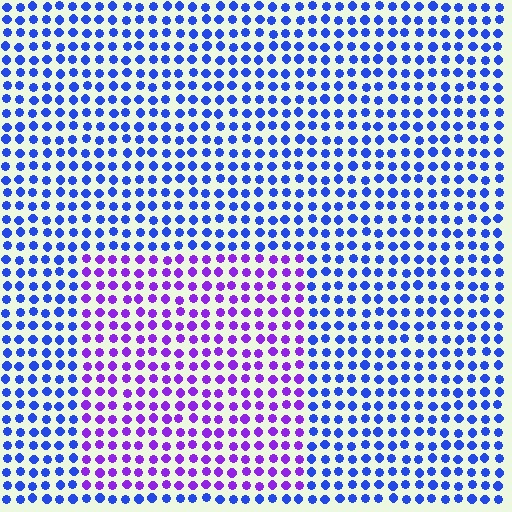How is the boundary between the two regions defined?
The boundary is defined purely by a slight shift in hue (about 46 degrees). Spacing, size, and orientation are identical on both sides.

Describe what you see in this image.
The image is filled with small blue elements in a uniform arrangement. A rectangle-shaped region is visible where the elements are tinted to a slightly different hue, forming a subtle color boundary.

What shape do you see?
I see a rectangle.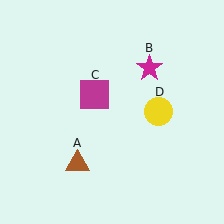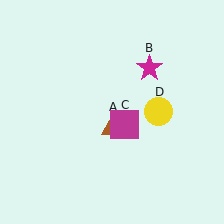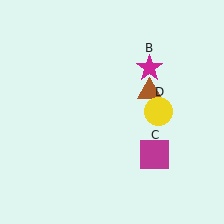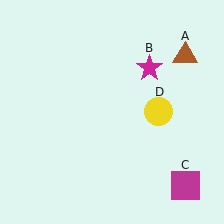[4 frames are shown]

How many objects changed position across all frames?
2 objects changed position: brown triangle (object A), magenta square (object C).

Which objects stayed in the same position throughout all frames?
Magenta star (object B) and yellow circle (object D) remained stationary.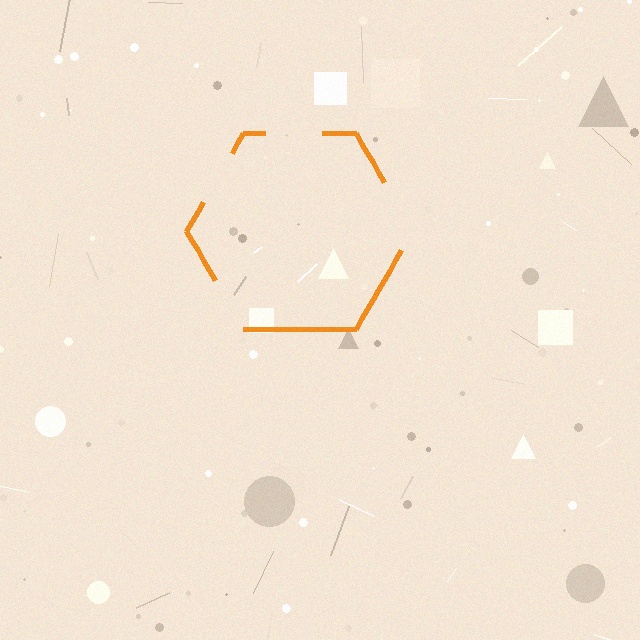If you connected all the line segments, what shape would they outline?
They would outline a hexagon.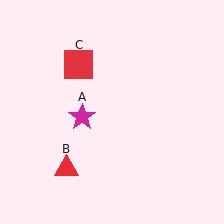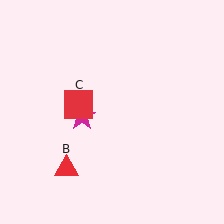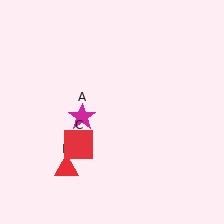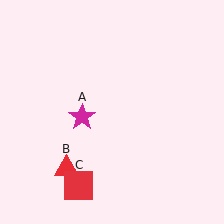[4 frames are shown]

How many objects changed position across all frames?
1 object changed position: red square (object C).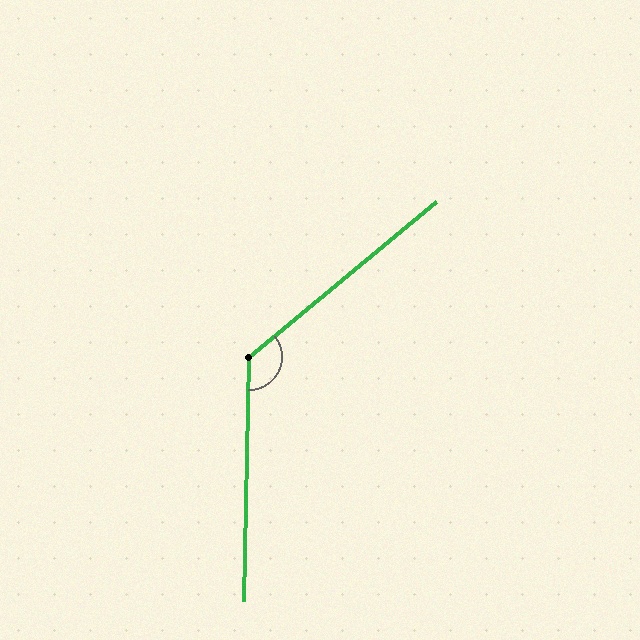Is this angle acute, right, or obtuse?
It is obtuse.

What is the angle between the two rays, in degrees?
Approximately 131 degrees.